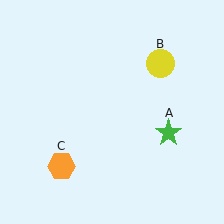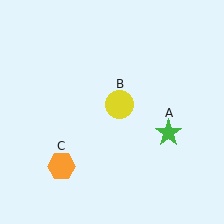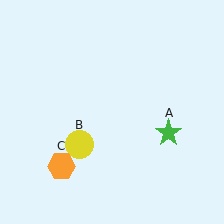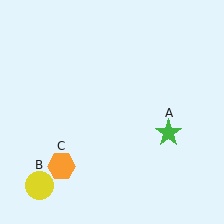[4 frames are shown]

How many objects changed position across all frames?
1 object changed position: yellow circle (object B).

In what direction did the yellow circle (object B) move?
The yellow circle (object B) moved down and to the left.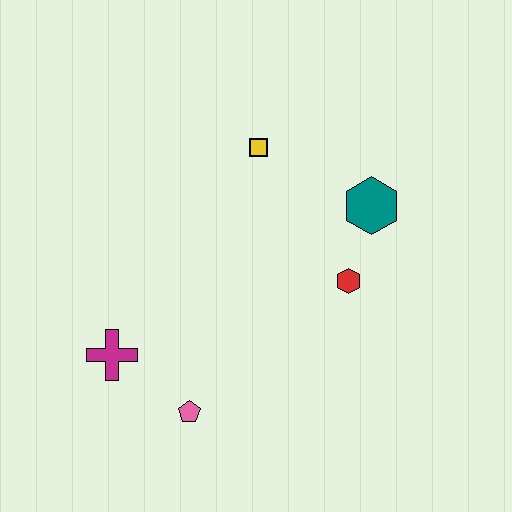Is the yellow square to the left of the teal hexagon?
Yes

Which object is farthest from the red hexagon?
The magenta cross is farthest from the red hexagon.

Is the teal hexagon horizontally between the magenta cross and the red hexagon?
No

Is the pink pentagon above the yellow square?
No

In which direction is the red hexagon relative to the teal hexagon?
The red hexagon is below the teal hexagon.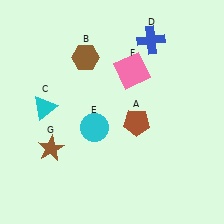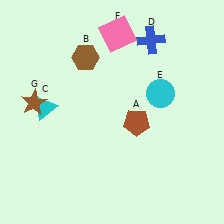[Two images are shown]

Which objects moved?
The objects that moved are: the cyan circle (E), the pink square (F), the brown star (G).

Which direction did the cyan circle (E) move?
The cyan circle (E) moved right.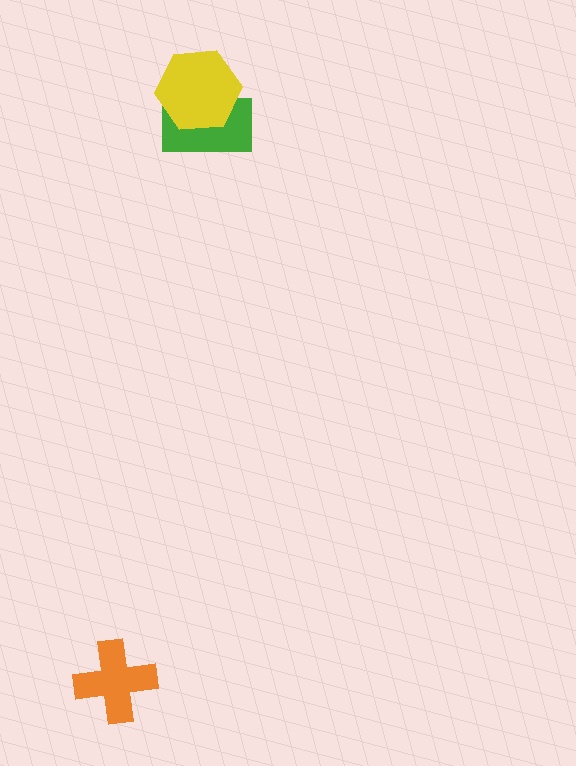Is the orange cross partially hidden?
No, no other shape covers it.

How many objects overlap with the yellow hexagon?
1 object overlaps with the yellow hexagon.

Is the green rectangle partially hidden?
Yes, it is partially covered by another shape.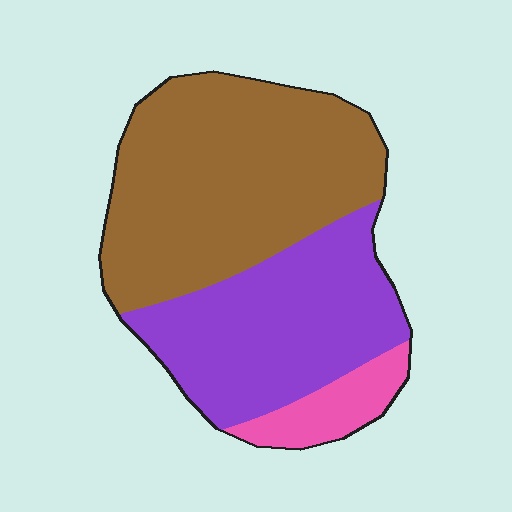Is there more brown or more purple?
Brown.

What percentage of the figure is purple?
Purple covers around 40% of the figure.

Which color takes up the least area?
Pink, at roughly 10%.